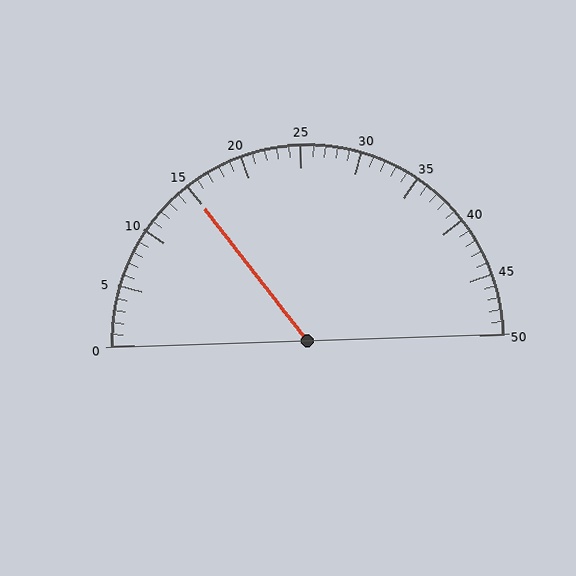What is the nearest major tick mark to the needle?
The nearest major tick mark is 15.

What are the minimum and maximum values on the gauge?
The gauge ranges from 0 to 50.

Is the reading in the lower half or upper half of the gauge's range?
The reading is in the lower half of the range (0 to 50).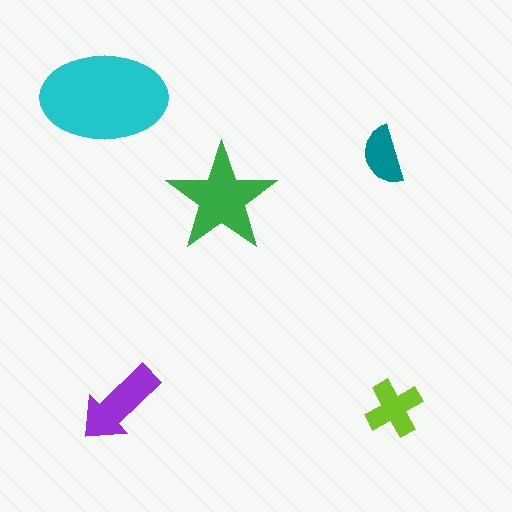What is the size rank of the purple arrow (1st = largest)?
3rd.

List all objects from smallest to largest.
The teal semicircle, the lime cross, the purple arrow, the green star, the cyan ellipse.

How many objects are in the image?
There are 5 objects in the image.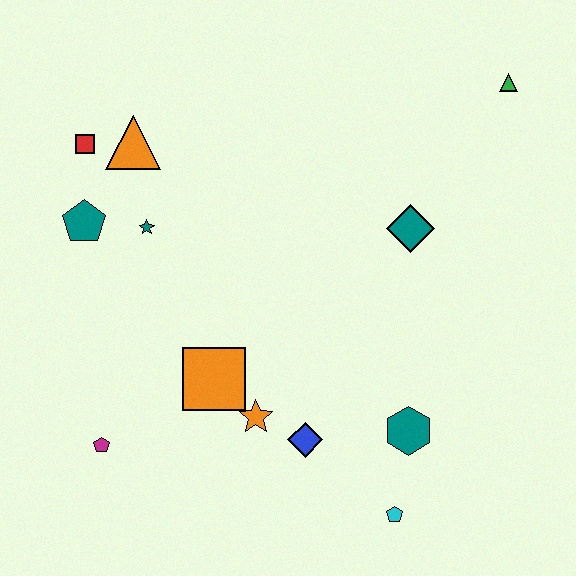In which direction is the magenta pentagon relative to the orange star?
The magenta pentagon is to the left of the orange star.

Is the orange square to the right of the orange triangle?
Yes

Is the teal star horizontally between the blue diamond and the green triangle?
No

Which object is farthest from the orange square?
The green triangle is farthest from the orange square.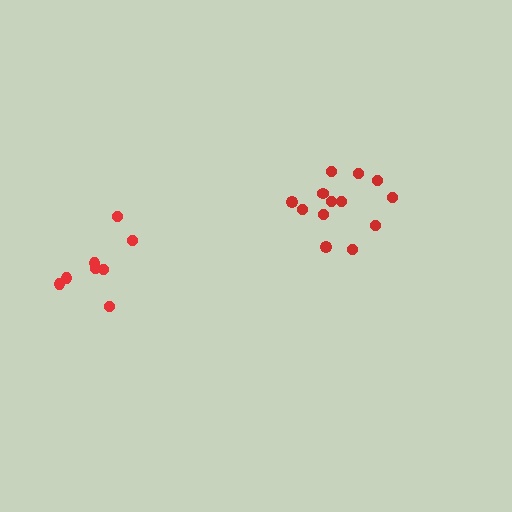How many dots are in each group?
Group 1: 13 dots, Group 2: 8 dots (21 total).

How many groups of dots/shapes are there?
There are 2 groups.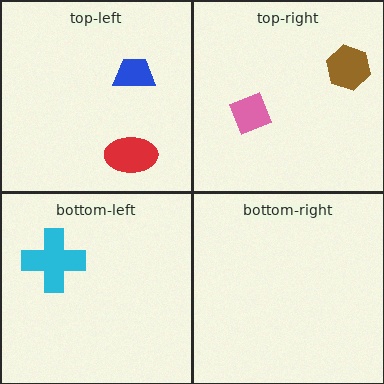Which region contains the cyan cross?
The bottom-left region.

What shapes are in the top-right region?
The pink diamond, the brown hexagon.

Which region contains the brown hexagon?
The top-right region.